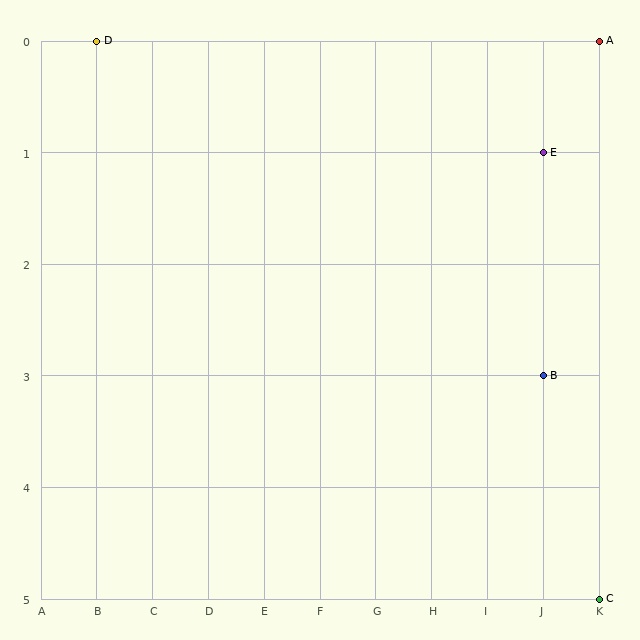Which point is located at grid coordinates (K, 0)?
Point A is at (K, 0).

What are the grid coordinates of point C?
Point C is at grid coordinates (K, 5).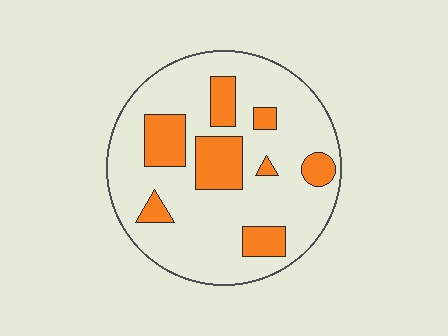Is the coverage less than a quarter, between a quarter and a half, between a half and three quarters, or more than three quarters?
Less than a quarter.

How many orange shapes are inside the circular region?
8.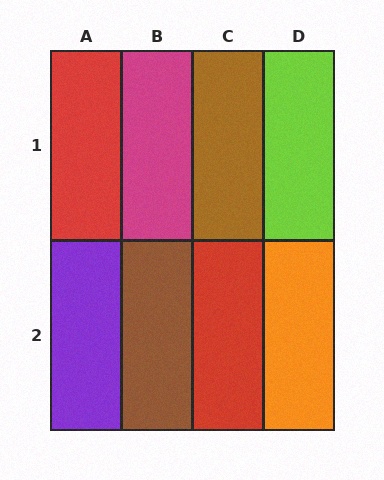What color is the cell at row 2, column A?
Purple.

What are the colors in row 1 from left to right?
Red, magenta, brown, lime.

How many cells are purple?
1 cell is purple.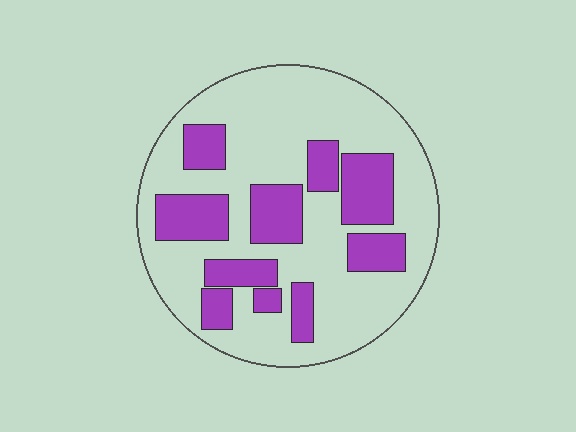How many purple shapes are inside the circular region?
10.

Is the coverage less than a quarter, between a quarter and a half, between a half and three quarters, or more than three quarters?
Between a quarter and a half.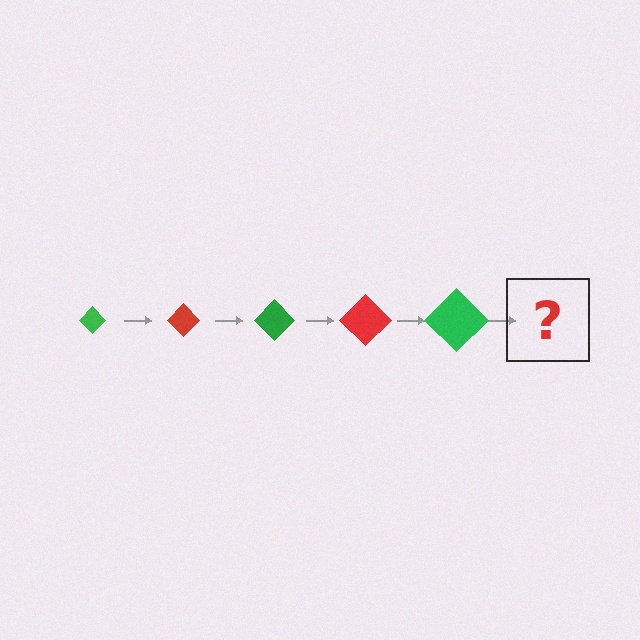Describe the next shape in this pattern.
It should be a red diamond, larger than the previous one.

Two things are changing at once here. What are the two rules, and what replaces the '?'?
The two rules are that the diamond grows larger each step and the color cycles through green and red. The '?' should be a red diamond, larger than the previous one.